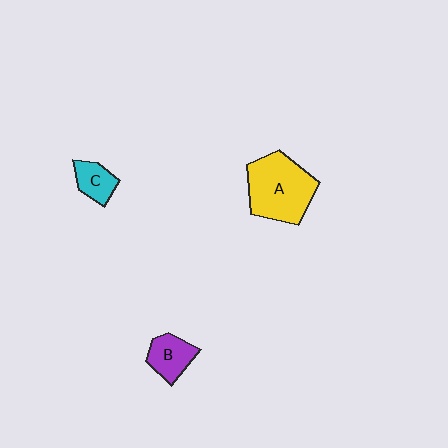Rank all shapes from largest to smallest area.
From largest to smallest: A (yellow), B (purple), C (cyan).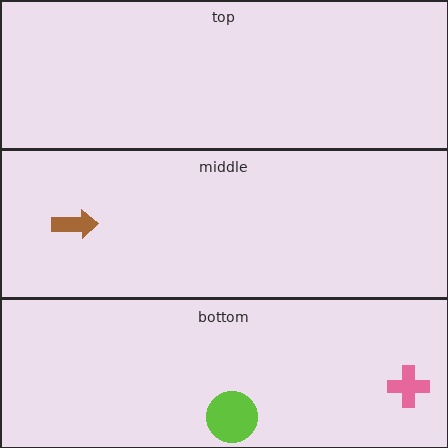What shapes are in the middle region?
The brown arrow.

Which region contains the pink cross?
The bottom region.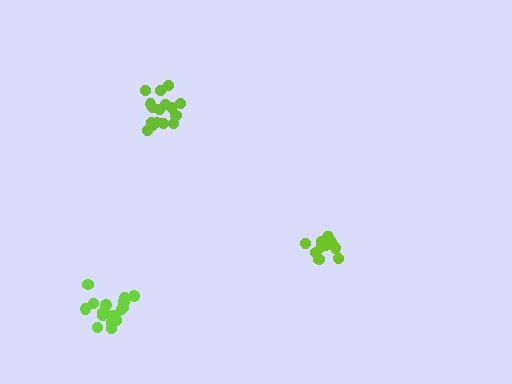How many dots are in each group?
Group 1: 15 dots, Group 2: 16 dots, Group 3: 19 dots (50 total).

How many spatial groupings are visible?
There are 3 spatial groupings.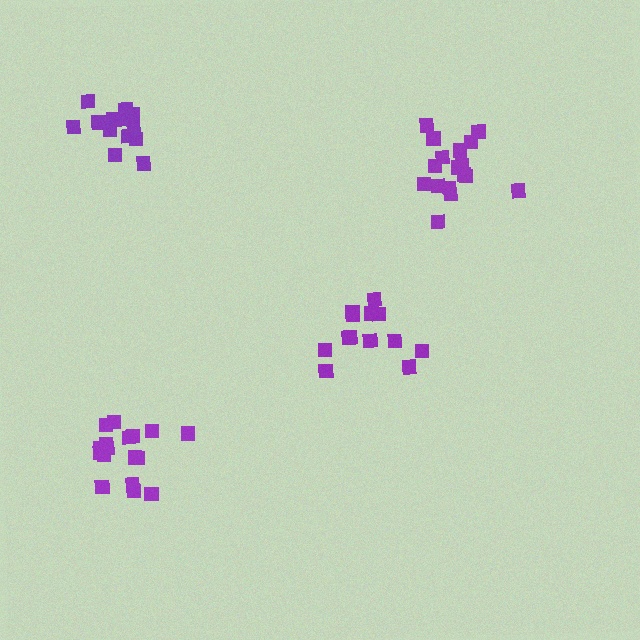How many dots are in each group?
Group 1: 13 dots, Group 2: 14 dots, Group 3: 17 dots, Group 4: 17 dots (61 total).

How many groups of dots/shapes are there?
There are 4 groups.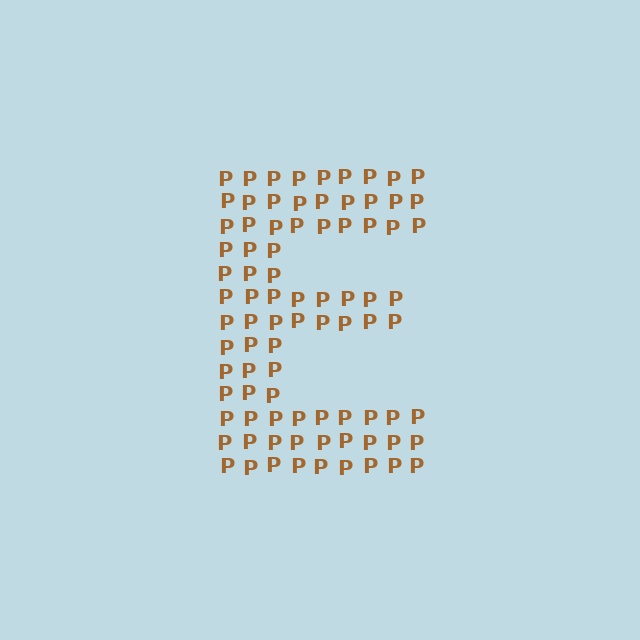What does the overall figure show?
The overall figure shows the letter E.